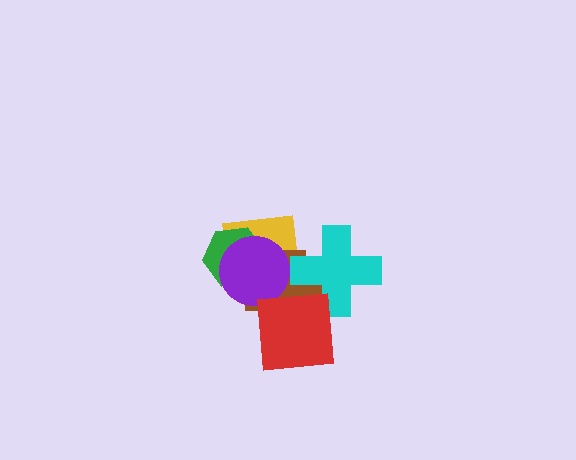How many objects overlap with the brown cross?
5 objects overlap with the brown cross.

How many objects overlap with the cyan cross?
1 object overlaps with the cyan cross.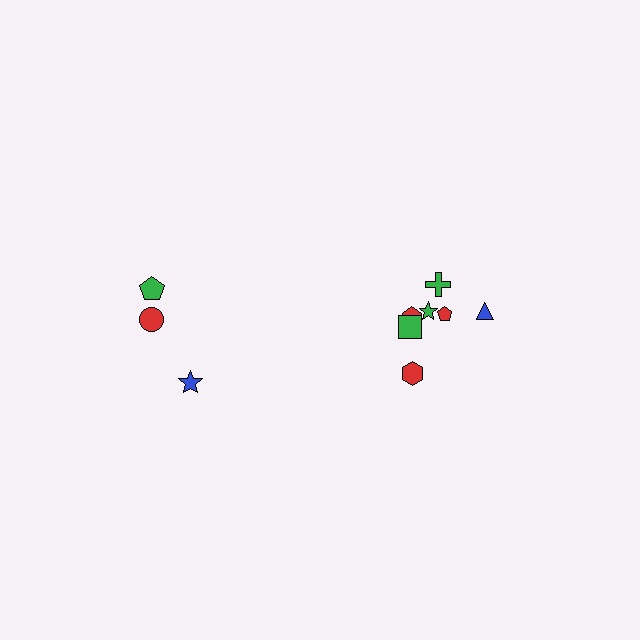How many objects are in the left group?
There are 3 objects.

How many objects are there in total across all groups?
There are 10 objects.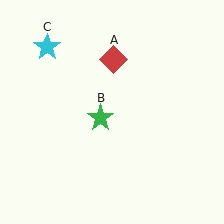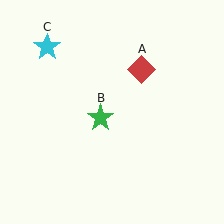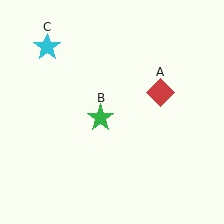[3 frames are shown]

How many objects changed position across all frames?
1 object changed position: red diamond (object A).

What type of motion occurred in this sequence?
The red diamond (object A) rotated clockwise around the center of the scene.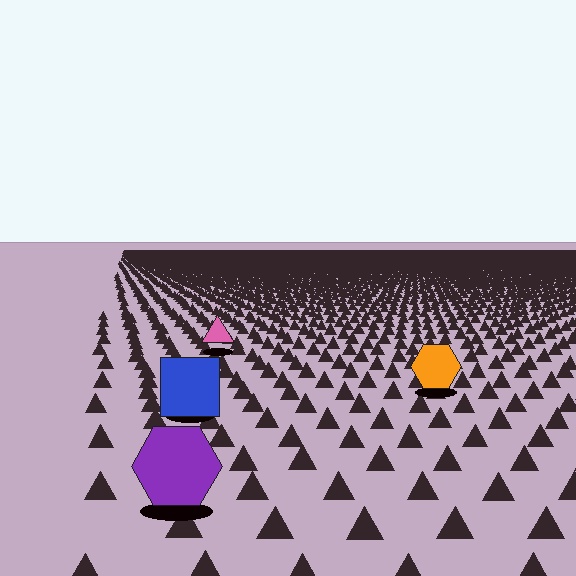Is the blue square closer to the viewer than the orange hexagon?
Yes. The blue square is closer — you can tell from the texture gradient: the ground texture is coarser near it.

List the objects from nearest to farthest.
From nearest to farthest: the purple hexagon, the blue square, the orange hexagon, the pink triangle.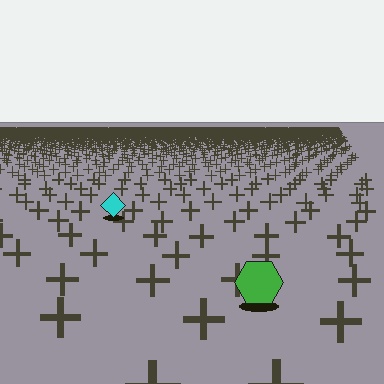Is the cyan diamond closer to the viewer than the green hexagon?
No. The green hexagon is closer — you can tell from the texture gradient: the ground texture is coarser near it.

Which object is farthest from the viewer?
The cyan diamond is farthest from the viewer. It appears smaller and the ground texture around it is denser.